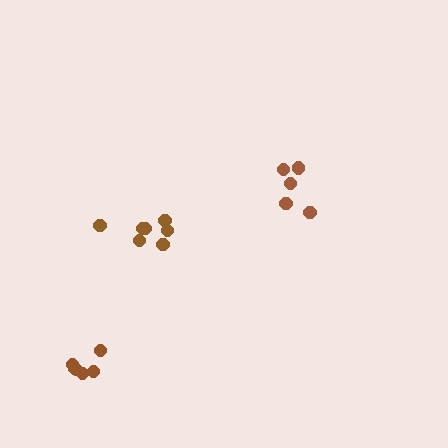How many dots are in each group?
Group 1: 7 dots, Group 2: 5 dots, Group 3: 6 dots (18 total).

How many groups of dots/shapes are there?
There are 3 groups.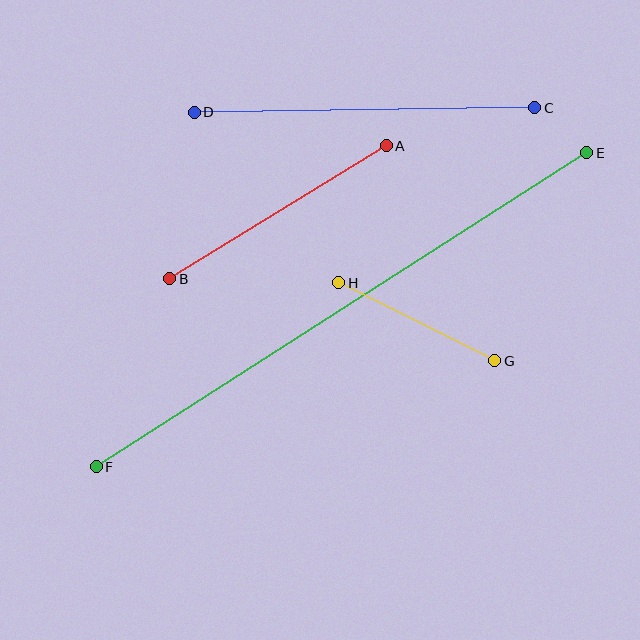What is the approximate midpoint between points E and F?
The midpoint is at approximately (341, 310) pixels.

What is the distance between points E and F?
The distance is approximately 582 pixels.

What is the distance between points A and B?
The distance is approximately 254 pixels.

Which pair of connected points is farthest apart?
Points E and F are farthest apart.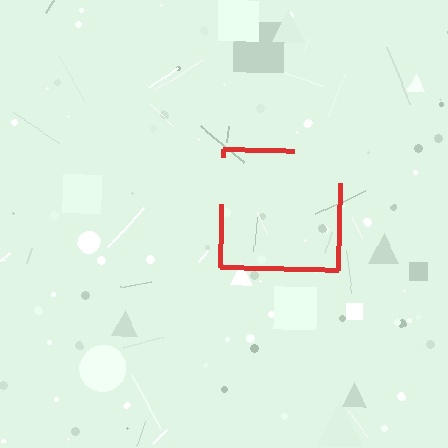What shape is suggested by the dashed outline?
The dashed outline suggests a square.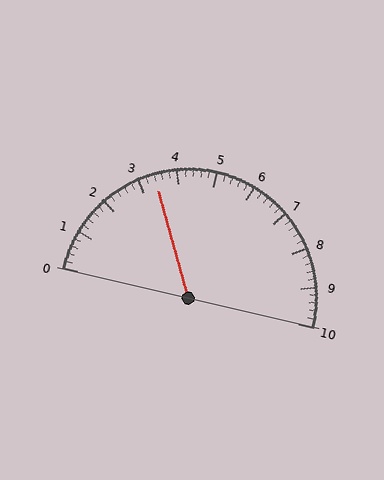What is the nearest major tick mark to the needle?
The nearest major tick mark is 3.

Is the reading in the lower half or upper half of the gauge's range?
The reading is in the lower half of the range (0 to 10).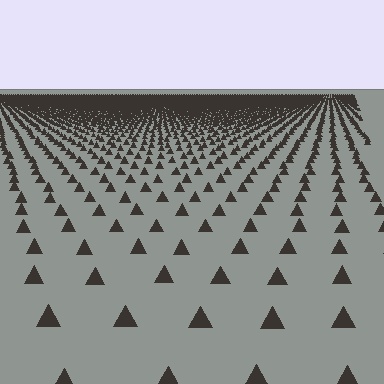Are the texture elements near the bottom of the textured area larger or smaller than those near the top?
Larger. Near the bottom, elements are closer to the viewer and appear at a bigger on-screen size.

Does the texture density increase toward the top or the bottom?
Density increases toward the top.